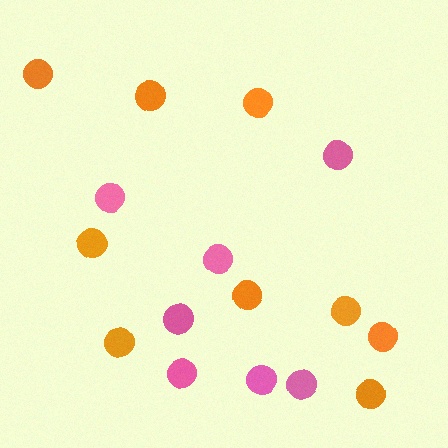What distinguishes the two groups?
There are 2 groups: one group of orange circles (9) and one group of pink circles (7).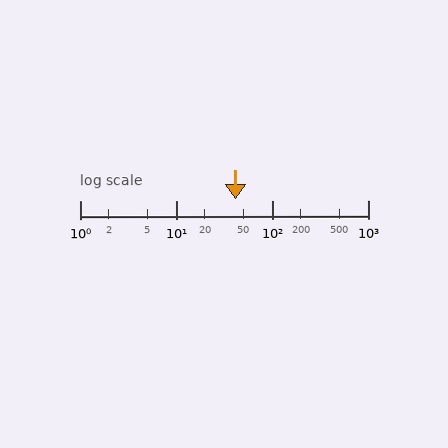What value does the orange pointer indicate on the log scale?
The pointer indicates approximately 42.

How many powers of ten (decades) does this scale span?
The scale spans 3 decades, from 1 to 1000.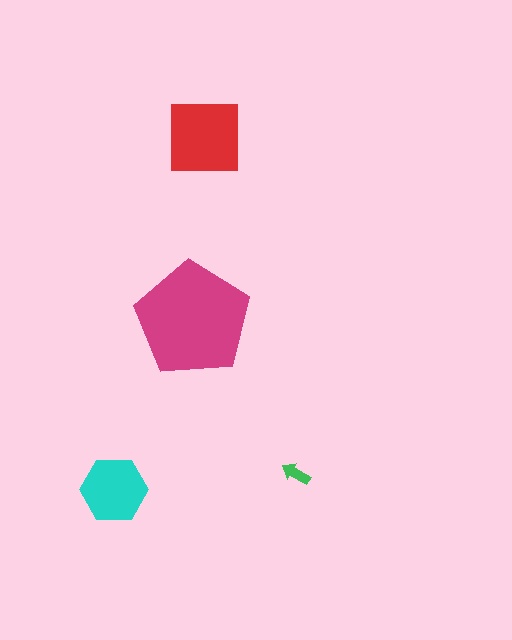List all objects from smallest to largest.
The green arrow, the cyan hexagon, the red square, the magenta pentagon.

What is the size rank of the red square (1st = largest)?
2nd.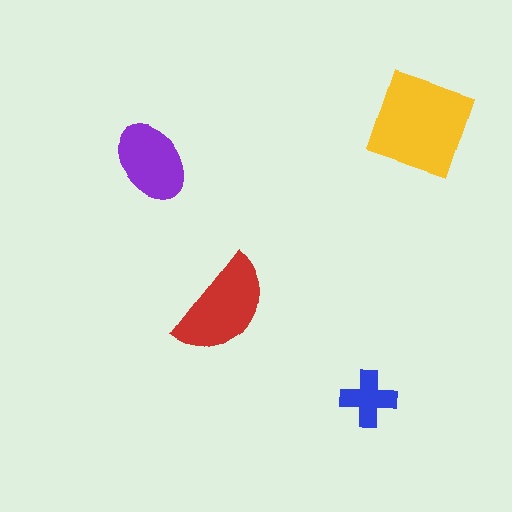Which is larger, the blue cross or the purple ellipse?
The purple ellipse.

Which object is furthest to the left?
The purple ellipse is leftmost.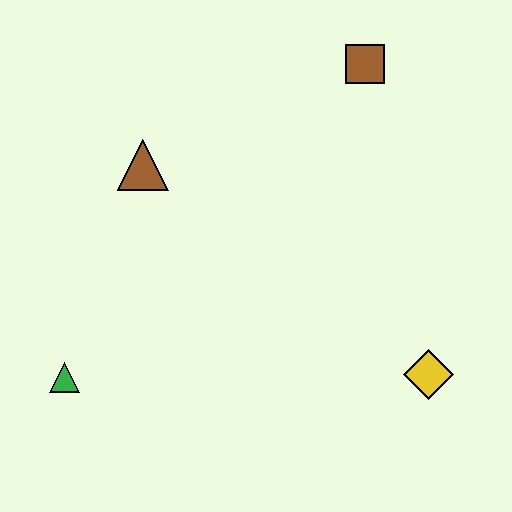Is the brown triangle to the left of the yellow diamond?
Yes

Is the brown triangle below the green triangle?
No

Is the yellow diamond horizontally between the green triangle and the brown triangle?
No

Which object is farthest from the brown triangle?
The yellow diamond is farthest from the brown triangle.